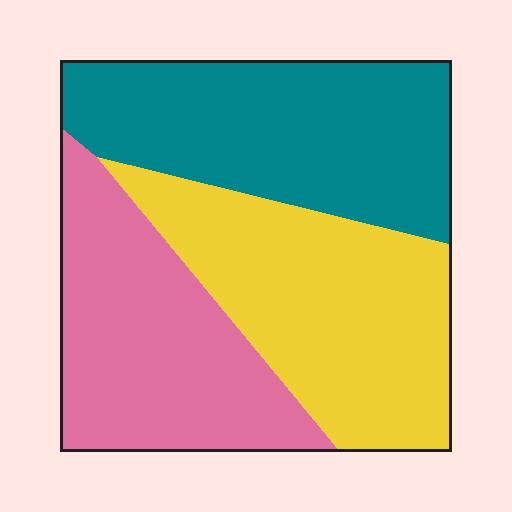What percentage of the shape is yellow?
Yellow covers 35% of the shape.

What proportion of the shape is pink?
Pink covers 31% of the shape.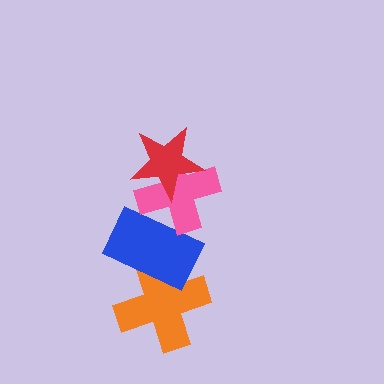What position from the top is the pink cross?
The pink cross is 2nd from the top.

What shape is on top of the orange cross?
The blue rectangle is on top of the orange cross.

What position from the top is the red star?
The red star is 1st from the top.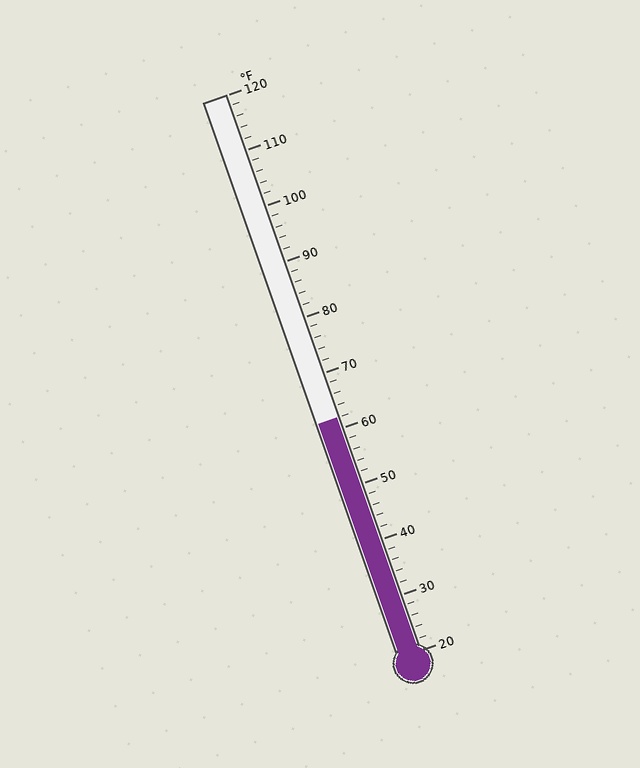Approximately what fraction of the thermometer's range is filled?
The thermometer is filled to approximately 40% of its range.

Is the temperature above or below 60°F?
The temperature is above 60°F.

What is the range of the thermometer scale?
The thermometer scale ranges from 20°F to 120°F.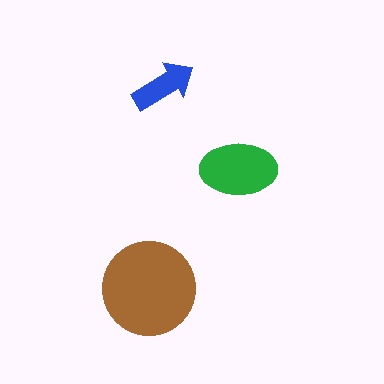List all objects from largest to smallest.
The brown circle, the green ellipse, the blue arrow.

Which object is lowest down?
The brown circle is bottommost.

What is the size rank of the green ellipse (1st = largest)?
2nd.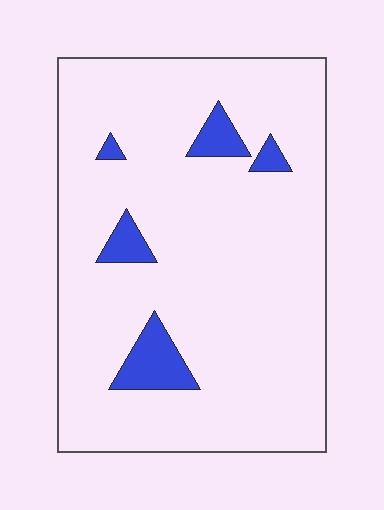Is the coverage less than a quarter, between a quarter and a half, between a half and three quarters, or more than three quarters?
Less than a quarter.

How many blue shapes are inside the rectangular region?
5.